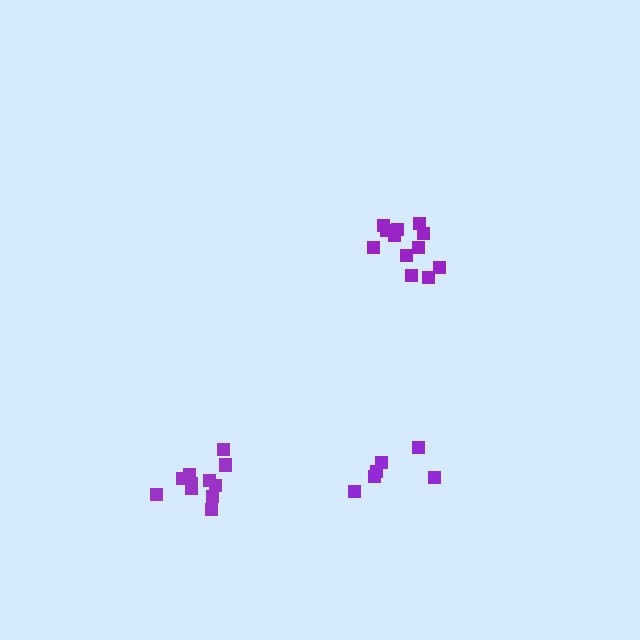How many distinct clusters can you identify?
There are 3 distinct clusters.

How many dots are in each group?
Group 1: 12 dots, Group 2: 6 dots, Group 3: 11 dots (29 total).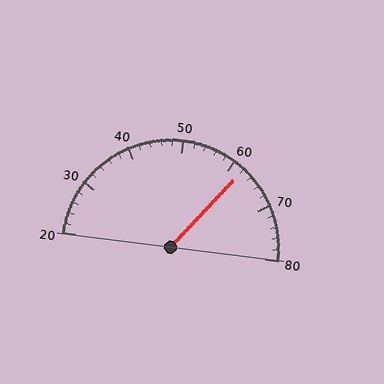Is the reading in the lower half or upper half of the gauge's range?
The reading is in the upper half of the range (20 to 80).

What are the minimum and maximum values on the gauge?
The gauge ranges from 20 to 80.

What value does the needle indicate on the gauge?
The needle indicates approximately 62.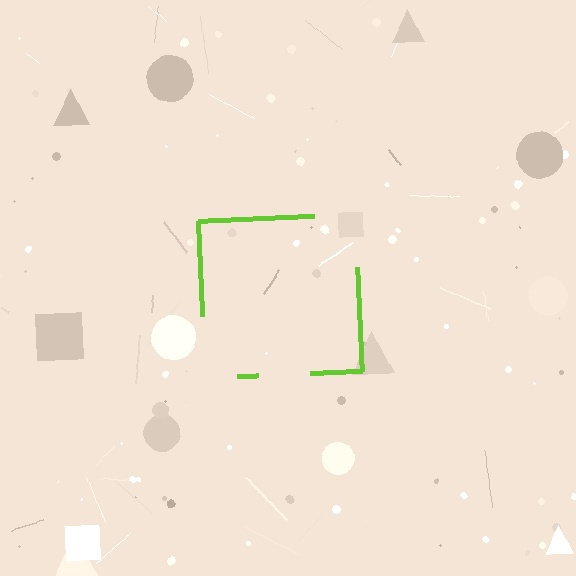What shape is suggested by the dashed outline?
The dashed outline suggests a square.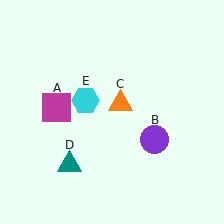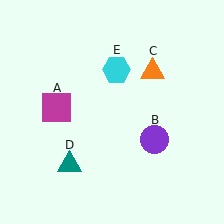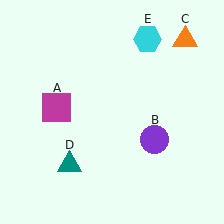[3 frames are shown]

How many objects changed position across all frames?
2 objects changed position: orange triangle (object C), cyan hexagon (object E).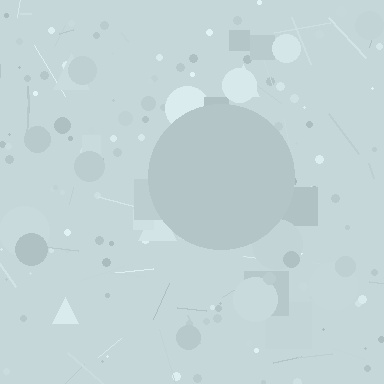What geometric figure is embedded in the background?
A circle is embedded in the background.